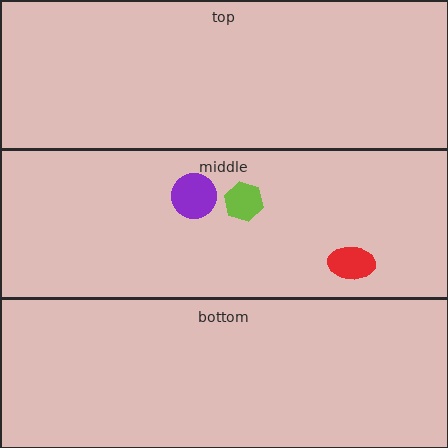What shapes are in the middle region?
The purple circle, the red ellipse, the lime hexagon.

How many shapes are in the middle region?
3.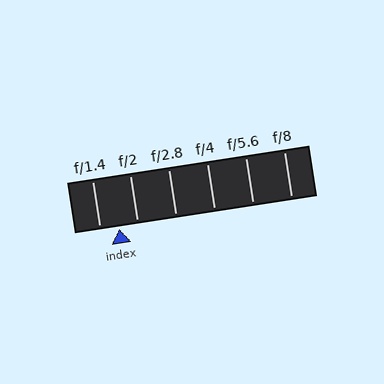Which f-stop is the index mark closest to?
The index mark is closest to f/2.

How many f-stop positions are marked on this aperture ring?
There are 6 f-stop positions marked.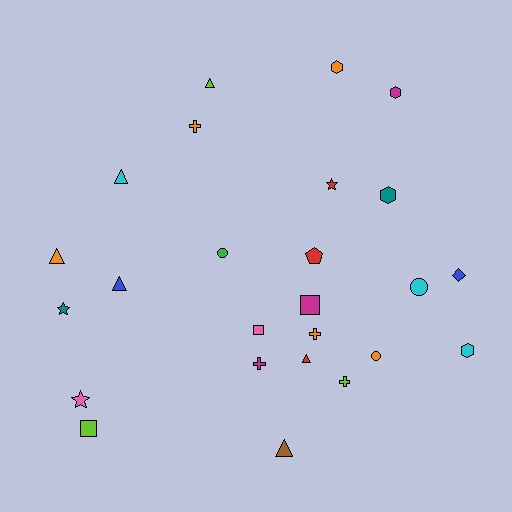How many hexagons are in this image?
There are 4 hexagons.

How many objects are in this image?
There are 25 objects.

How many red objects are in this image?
There are 3 red objects.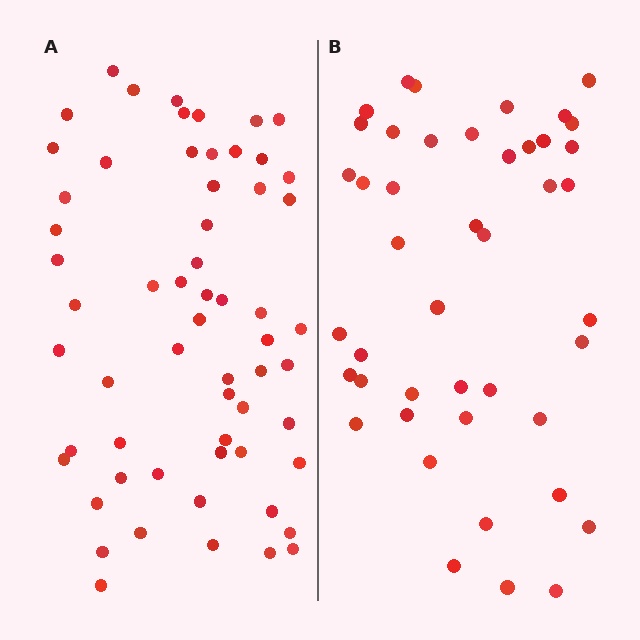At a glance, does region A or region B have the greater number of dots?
Region A (the left region) has more dots.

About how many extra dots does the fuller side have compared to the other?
Region A has approximately 15 more dots than region B.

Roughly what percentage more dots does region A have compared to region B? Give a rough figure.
About 35% more.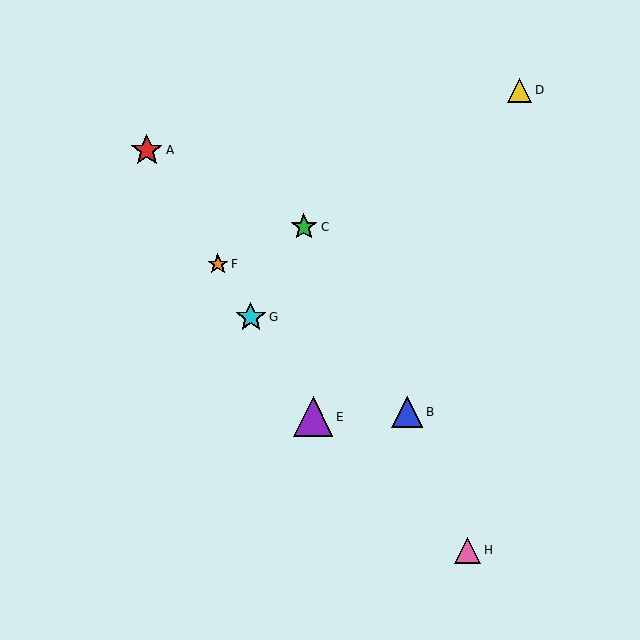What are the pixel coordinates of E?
Object E is at (313, 417).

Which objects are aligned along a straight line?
Objects A, E, F, G are aligned along a straight line.